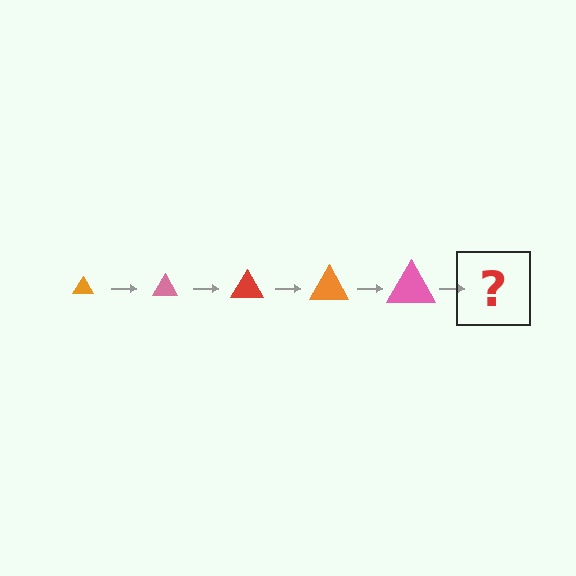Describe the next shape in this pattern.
It should be a red triangle, larger than the previous one.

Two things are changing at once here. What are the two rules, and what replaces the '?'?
The two rules are that the triangle grows larger each step and the color cycles through orange, pink, and red. The '?' should be a red triangle, larger than the previous one.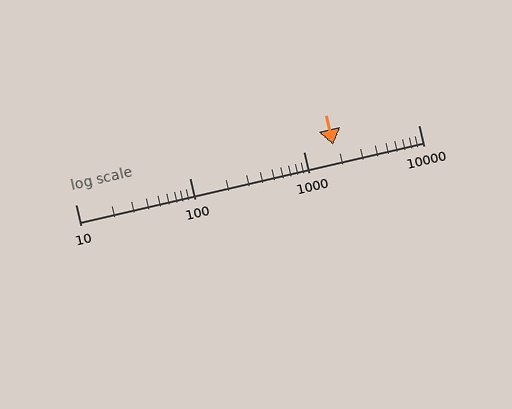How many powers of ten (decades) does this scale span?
The scale spans 3 decades, from 10 to 10000.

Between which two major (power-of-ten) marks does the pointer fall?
The pointer is between 1000 and 10000.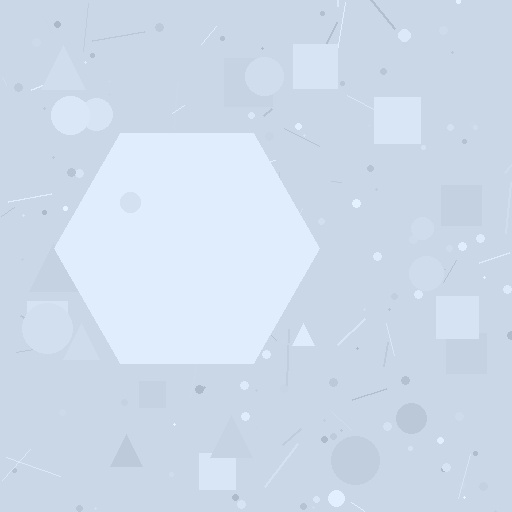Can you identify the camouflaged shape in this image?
The camouflaged shape is a hexagon.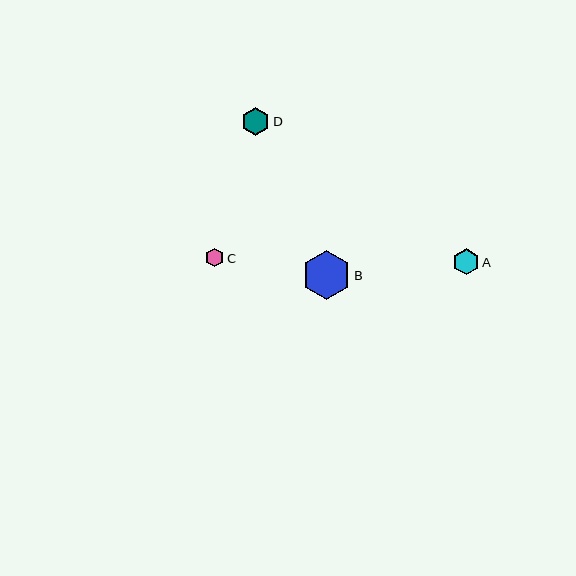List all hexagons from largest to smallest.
From largest to smallest: B, D, A, C.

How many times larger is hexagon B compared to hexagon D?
Hexagon B is approximately 1.7 times the size of hexagon D.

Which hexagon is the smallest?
Hexagon C is the smallest with a size of approximately 19 pixels.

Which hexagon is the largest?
Hexagon B is the largest with a size of approximately 48 pixels.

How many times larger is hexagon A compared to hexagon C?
Hexagon A is approximately 1.4 times the size of hexagon C.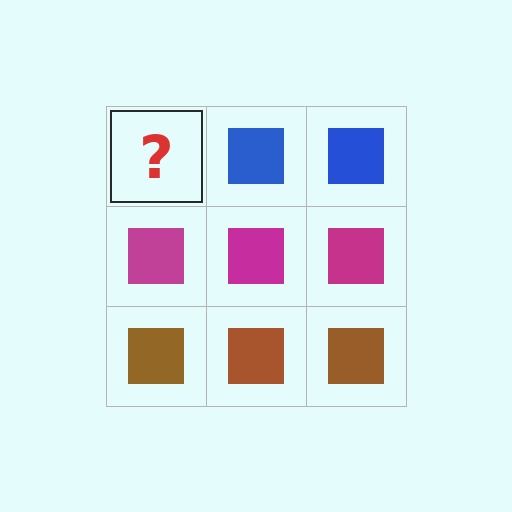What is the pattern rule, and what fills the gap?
The rule is that each row has a consistent color. The gap should be filled with a blue square.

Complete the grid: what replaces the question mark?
The question mark should be replaced with a blue square.